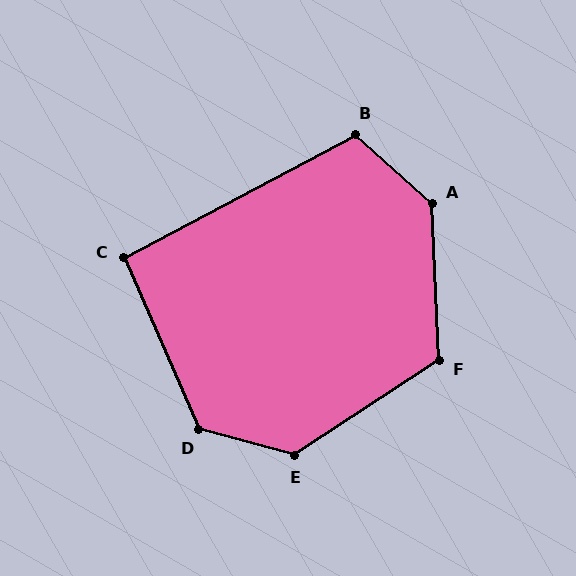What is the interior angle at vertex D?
Approximately 128 degrees (obtuse).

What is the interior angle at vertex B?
Approximately 110 degrees (obtuse).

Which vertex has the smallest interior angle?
C, at approximately 94 degrees.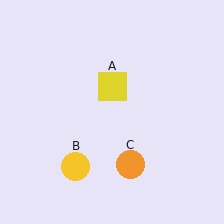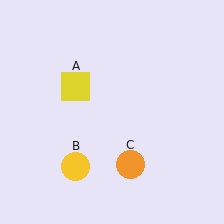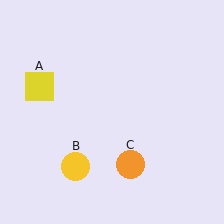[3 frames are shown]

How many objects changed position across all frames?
1 object changed position: yellow square (object A).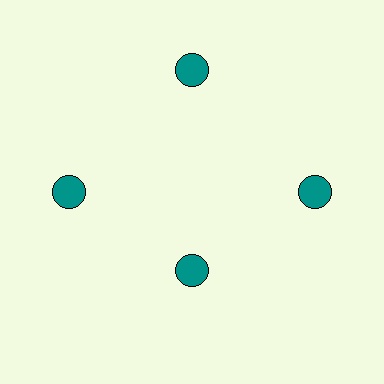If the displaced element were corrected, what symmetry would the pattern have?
It would have 4-fold rotational symmetry — the pattern would map onto itself every 90 degrees.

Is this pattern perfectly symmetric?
No. The 4 teal circles are arranged in a ring, but one element near the 6 o'clock position is pulled inward toward the center, breaking the 4-fold rotational symmetry.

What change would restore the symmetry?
The symmetry would be restored by moving it outward, back onto the ring so that all 4 circles sit at equal angles and equal distance from the center.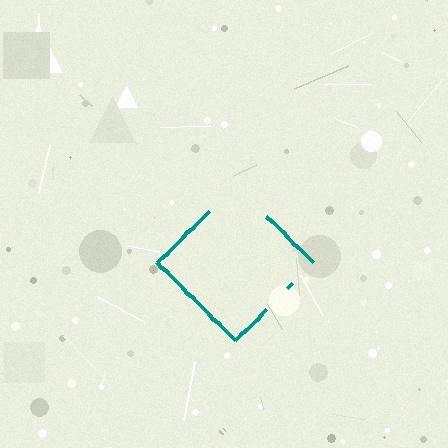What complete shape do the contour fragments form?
The contour fragments form a diamond.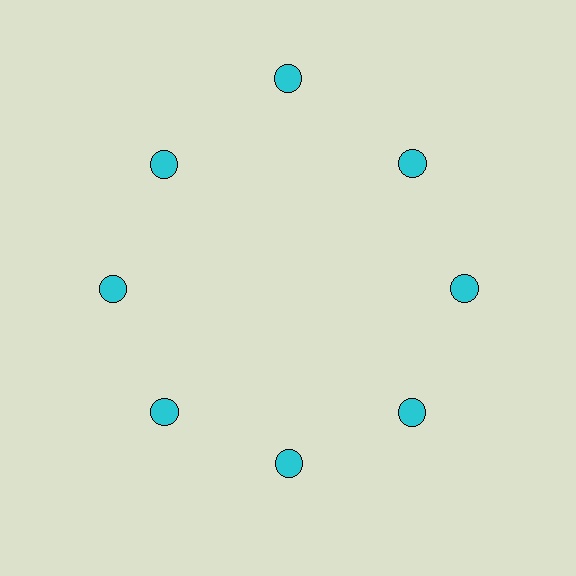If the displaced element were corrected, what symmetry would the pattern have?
It would have 8-fold rotational symmetry — the pattern would map onto itself every 45 degrees.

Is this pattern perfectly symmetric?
No. The 8 cyan circles are arranged in a ring, but one element near the 12 o'clock position is pushed outward from the center, breaking the 8-fold rotational symmetry.